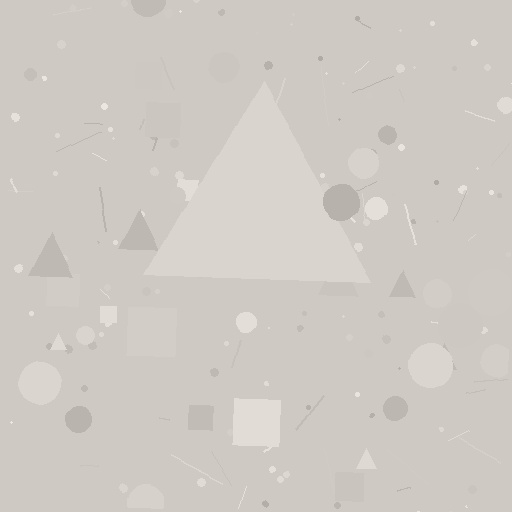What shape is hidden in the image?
A triangle is hidden in the image.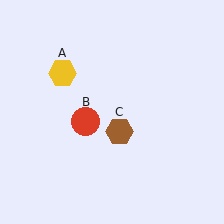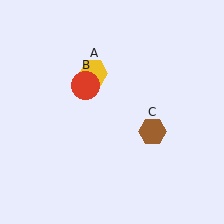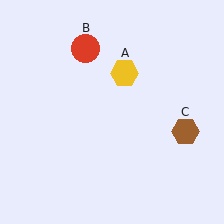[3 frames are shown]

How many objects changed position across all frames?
3 objects changed position: yellow hexagon (object A), red circle (object B), brown hexagon (object C).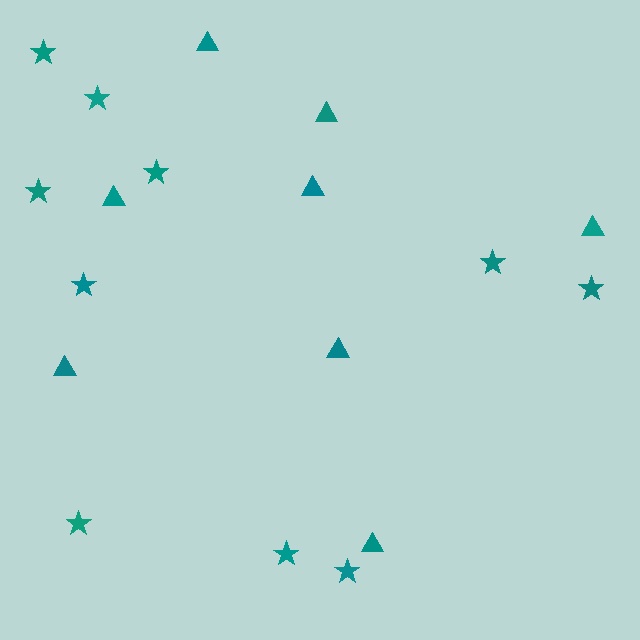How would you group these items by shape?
There are 2 groups: one group of triangles (8) and one group of stars (10).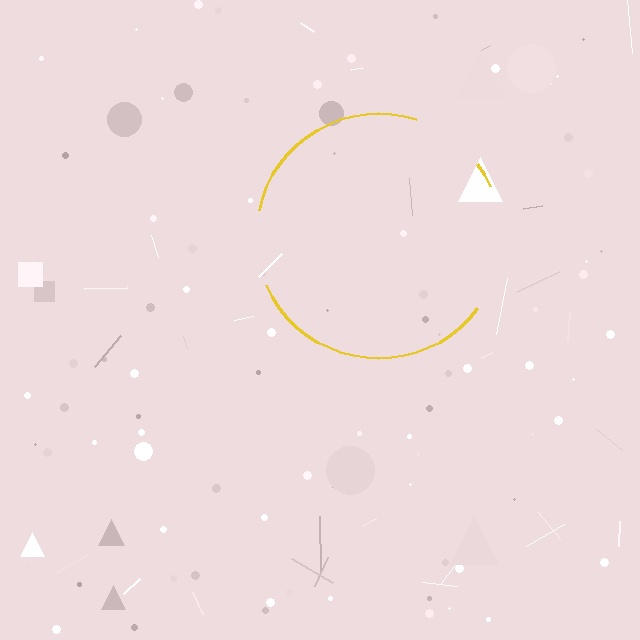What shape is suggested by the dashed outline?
The dashed outline suggests a circle.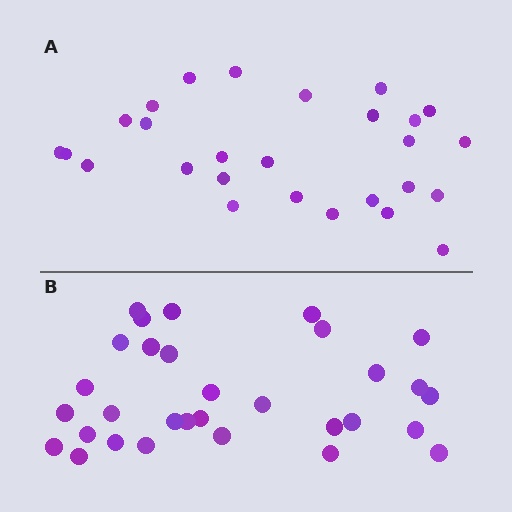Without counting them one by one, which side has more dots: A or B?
Region B (the bottom region) has more dots.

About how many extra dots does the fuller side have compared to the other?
Region B has about 4 more dots than region A.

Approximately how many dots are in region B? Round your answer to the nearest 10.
About 30 dots. (The exact count is 31, which rounds to 30.)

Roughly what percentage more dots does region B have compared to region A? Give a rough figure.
About 15% more.